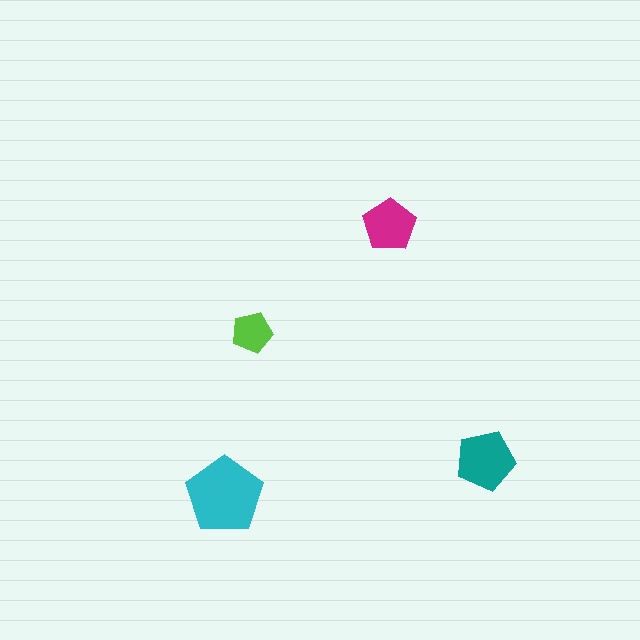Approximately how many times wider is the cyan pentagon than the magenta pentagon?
About 1.5 times wider.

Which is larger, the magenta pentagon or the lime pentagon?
The magenta one.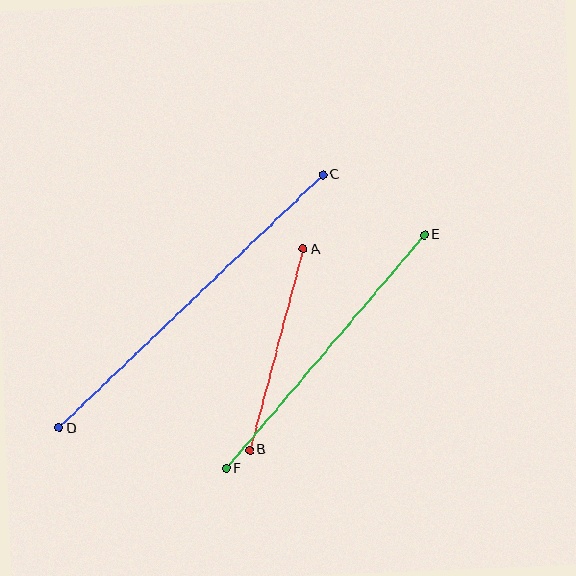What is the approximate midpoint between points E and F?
The midpoint is at approximately (325, 352) pixels.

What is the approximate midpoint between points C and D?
The midpoint is at approximately (191, 302) pixels.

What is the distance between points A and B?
The distance is approximately 208 pixels.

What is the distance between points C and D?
The distance is approximately 365 pixels.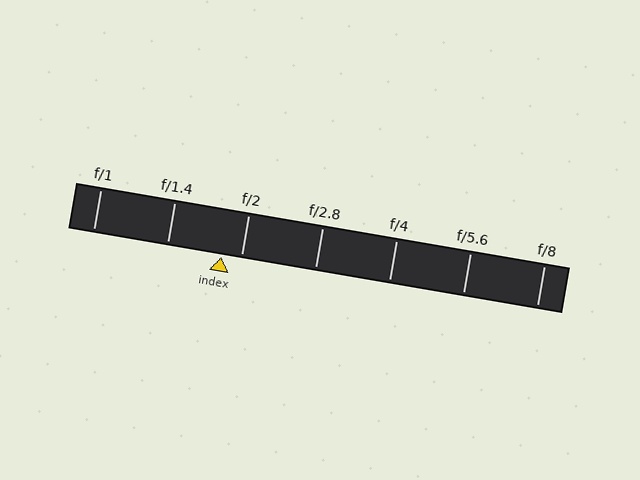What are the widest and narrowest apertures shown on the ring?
The widest aperture shown is f/1 and the narrowest is f/8.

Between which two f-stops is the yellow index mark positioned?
The index mark is between f/1.4 and f/2.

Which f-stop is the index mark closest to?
The index mark is closest to f/2.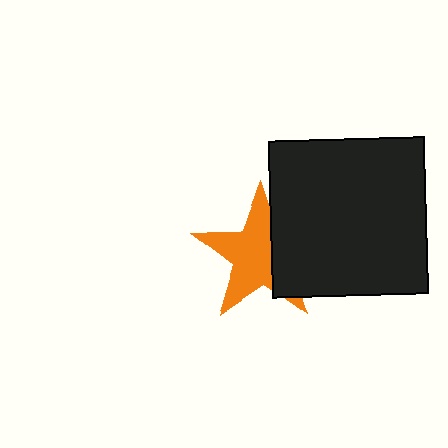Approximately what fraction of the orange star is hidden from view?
Roughly 35% of the orange star is hidden behind the black rectangle.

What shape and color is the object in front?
The object in front is a black rectangle.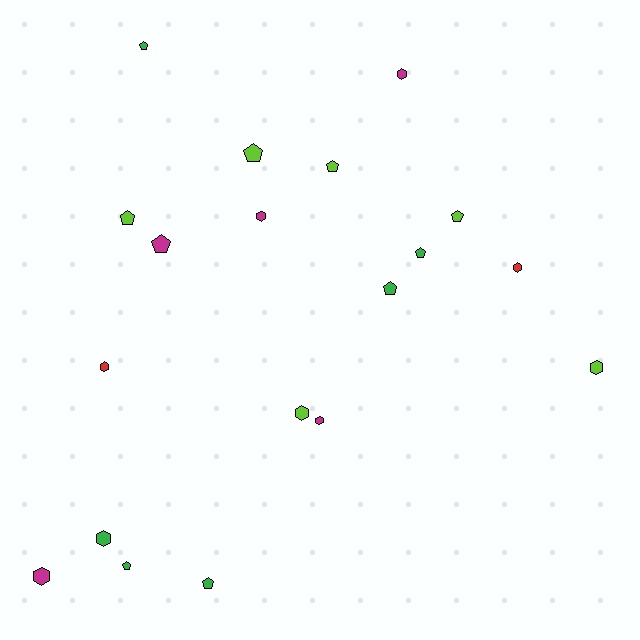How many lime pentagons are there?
There are 4 lime pentagons.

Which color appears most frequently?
Lime, with 6 objects.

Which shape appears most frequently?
Pentagon, with 10 objects.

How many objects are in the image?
There are 19 objects.